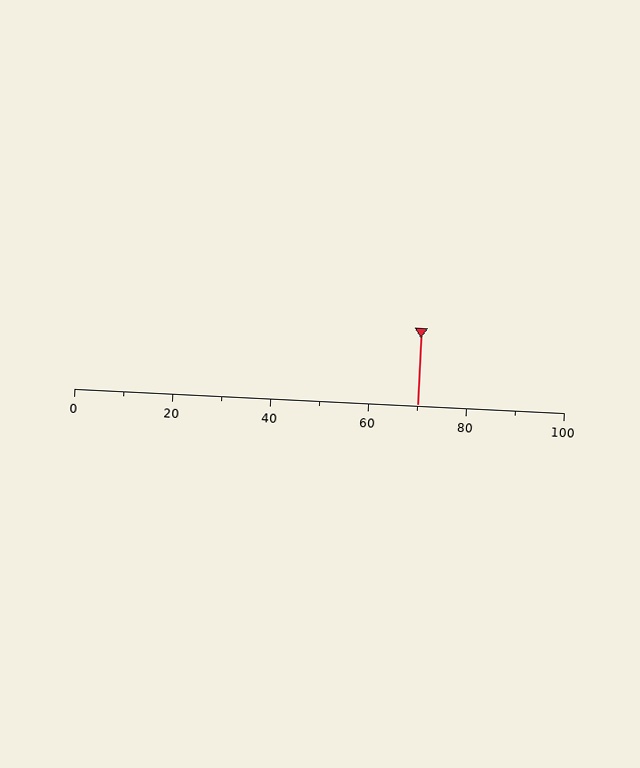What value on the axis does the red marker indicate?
The marker indicates approximately 70.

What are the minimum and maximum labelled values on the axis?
The axis runs from 0 to 100.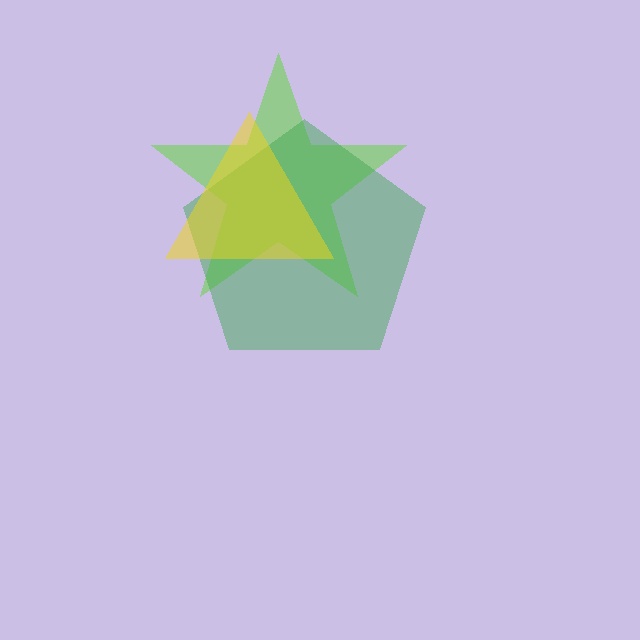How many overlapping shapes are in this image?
There are 3 overlapping shapes in the image.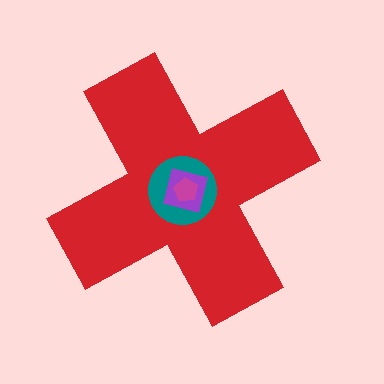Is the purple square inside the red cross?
Yes.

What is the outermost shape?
The red cross.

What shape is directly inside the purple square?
The magenta pentagon.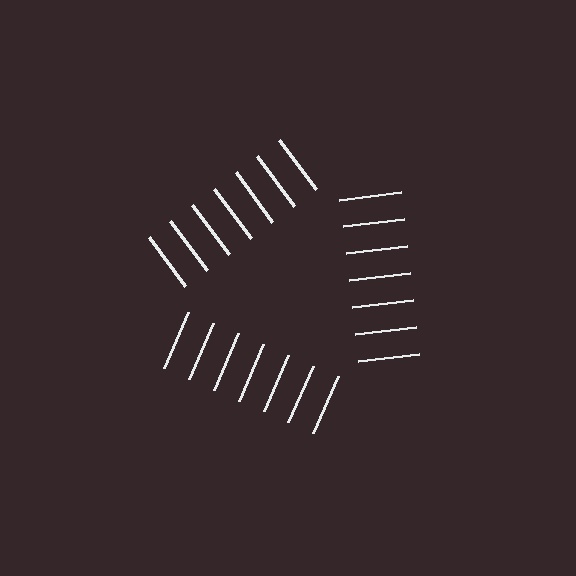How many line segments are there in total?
21 — 7 along each of the 3 edges.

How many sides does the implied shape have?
3 sides — the line-ends trace a triangle.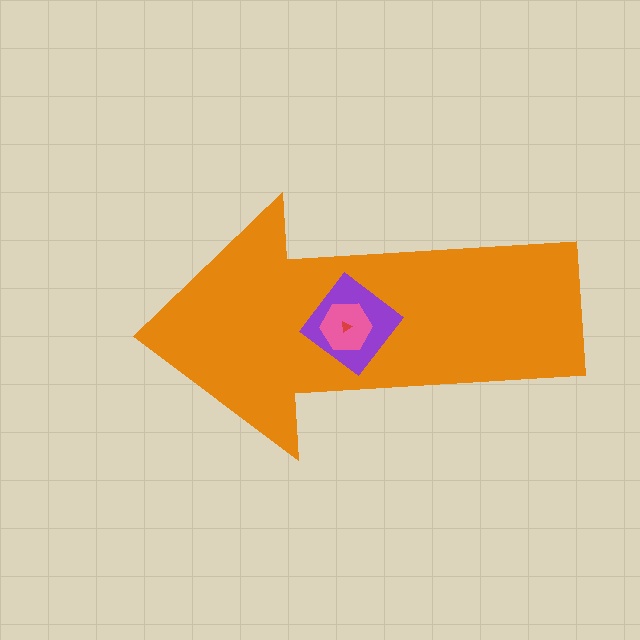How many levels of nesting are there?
4.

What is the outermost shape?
The orange arrow.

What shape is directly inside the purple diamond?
The pink hexagon.